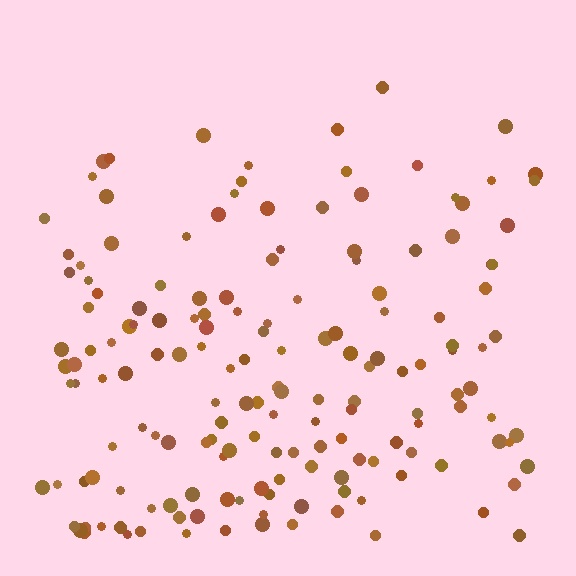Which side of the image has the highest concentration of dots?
The bottom.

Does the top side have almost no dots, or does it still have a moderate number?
Still a moderate number, just noticeably fewer than the bottom.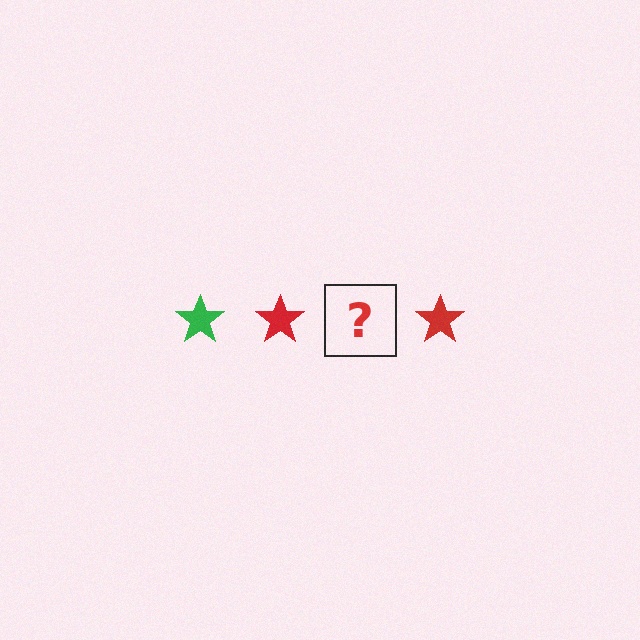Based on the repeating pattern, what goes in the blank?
The blank should be a green star.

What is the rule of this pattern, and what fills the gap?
The rule is that the pattern cycles through green, red stars. The gap should be filled with a green star.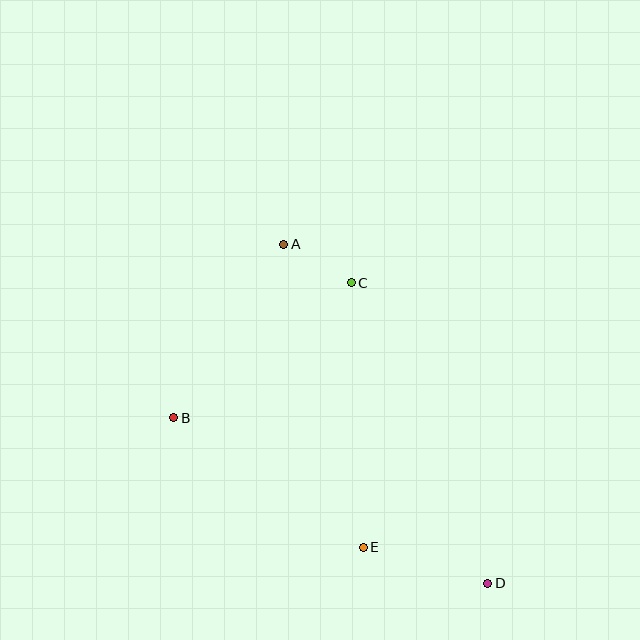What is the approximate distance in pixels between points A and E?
The distance between A and E is approximately 313 pixels.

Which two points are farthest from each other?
Points A and D are farthest from each other.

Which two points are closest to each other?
Points A and C are closest to each other.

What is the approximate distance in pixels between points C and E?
The distance between C and E is approximately 264 pixels.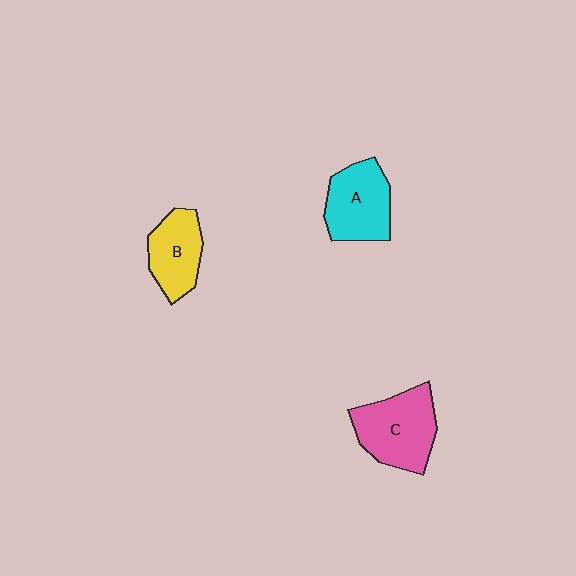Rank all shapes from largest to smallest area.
From largest to smallest: C (pink), A (cyan), B (yellow).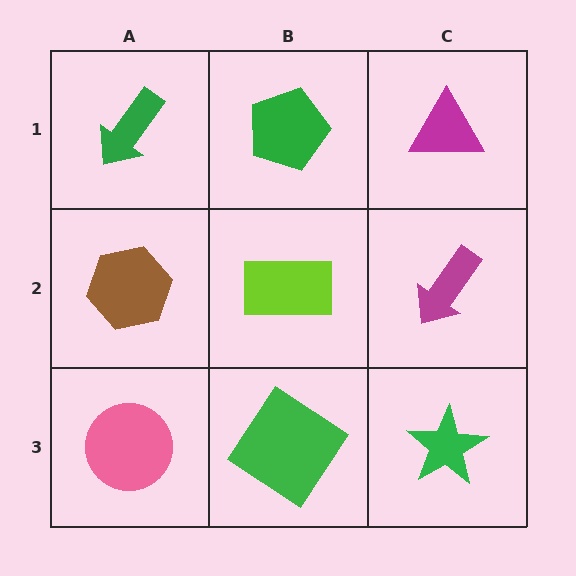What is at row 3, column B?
A green diamond.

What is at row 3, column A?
A pink circle.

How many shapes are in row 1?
3 shapes.